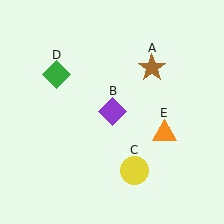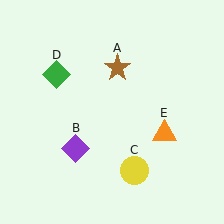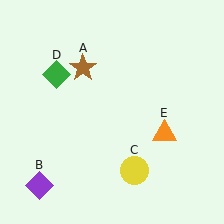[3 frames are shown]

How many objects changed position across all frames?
2 objects changed position: brown star (object A), purple diamond (object B).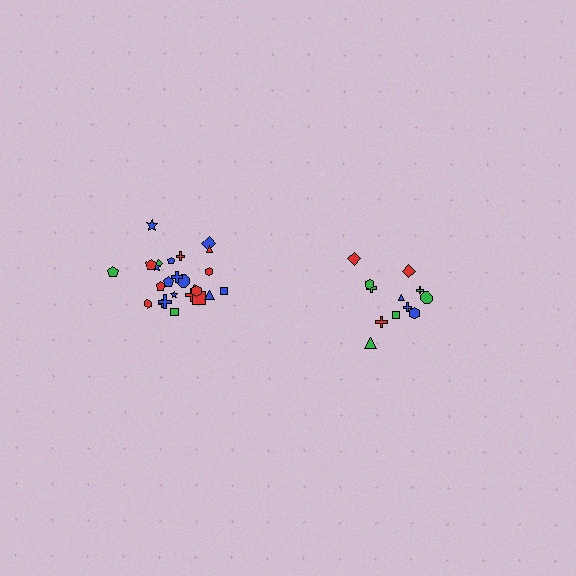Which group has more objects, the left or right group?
The left group.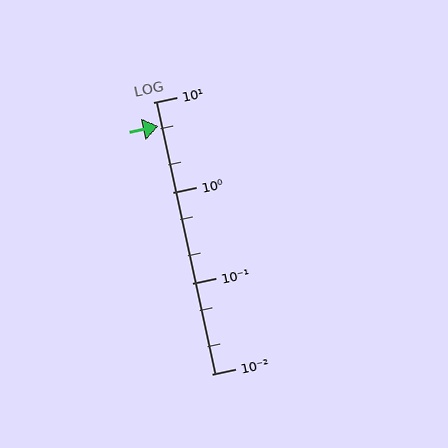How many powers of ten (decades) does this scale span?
The scale spans 3 decades, from 0.01 to 10.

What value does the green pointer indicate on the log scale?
The pointer indicates approximately 5.5.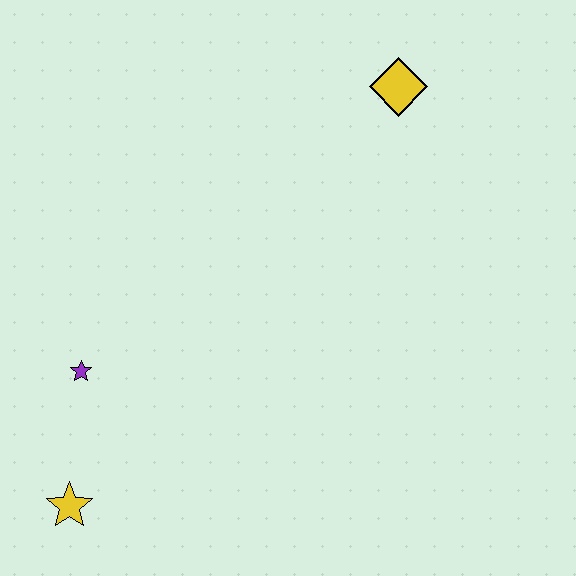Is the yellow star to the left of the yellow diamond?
Yes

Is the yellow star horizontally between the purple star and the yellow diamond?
No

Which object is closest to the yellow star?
The purple star is closest to the yellow star.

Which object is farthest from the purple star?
The yellow diamond is farthest from the purple star.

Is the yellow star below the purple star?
Yes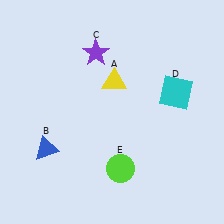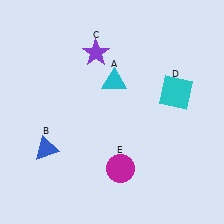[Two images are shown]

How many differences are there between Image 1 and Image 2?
There are 2 differences between the two images.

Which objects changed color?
A changed from yellow to cyan. E changed from lime to magenta.